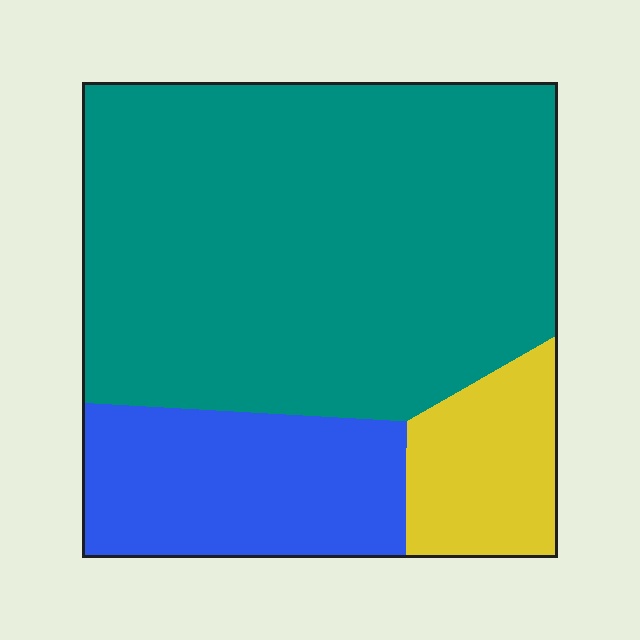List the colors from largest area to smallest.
From largest to smallest: teal, blue, yellow.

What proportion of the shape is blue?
Blue takes up about one fifth (1/5) of the shape.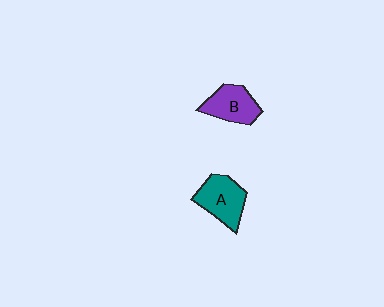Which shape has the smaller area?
Shape B (purple).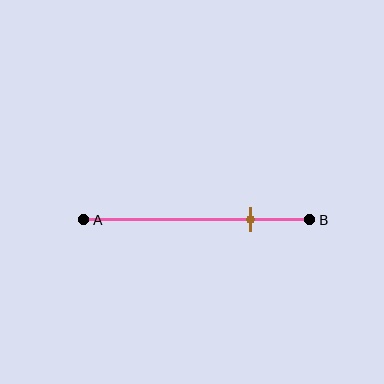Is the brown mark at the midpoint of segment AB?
No, the mark is at about 75% from A, not at the 50% midpoint.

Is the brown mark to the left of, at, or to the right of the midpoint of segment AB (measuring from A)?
The brown mark is to the right of the midpoint of segment AB.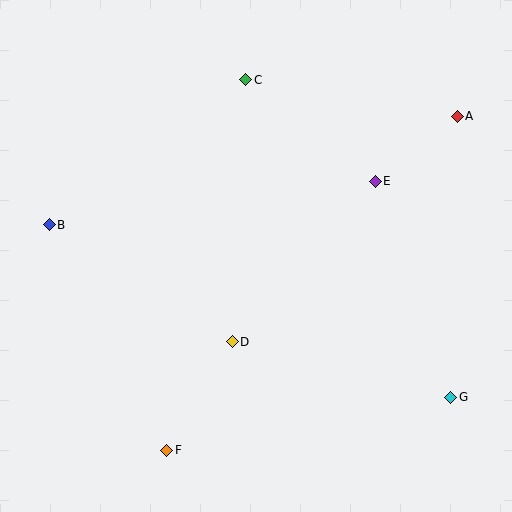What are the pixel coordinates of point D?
Point D is at (232, 342).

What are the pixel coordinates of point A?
Point A is at (457, 116).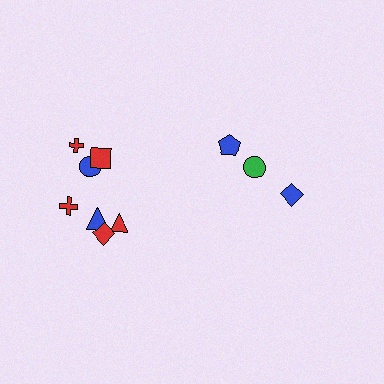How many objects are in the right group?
There are 3 objects.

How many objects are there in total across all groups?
There are 10 objects.